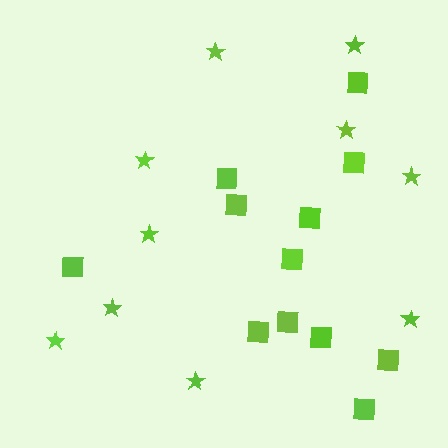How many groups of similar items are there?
There are 2 groups: one group of stars (10) and one group of squares (12).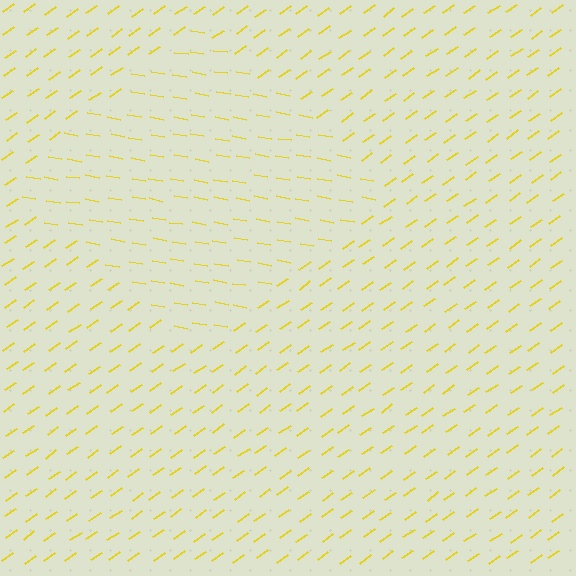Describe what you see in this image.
The image is filled with small yellow line segments. A diamond region in the image has lines oriented differently from the surrounding lines, creating a visible texture boundary.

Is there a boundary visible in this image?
Yes, there is a texture boundary formed by a change in line orientation.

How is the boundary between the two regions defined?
The boundary is defined purely by a change in line orientation (approximately 45 degrees difference). All lines are the same color and thickness.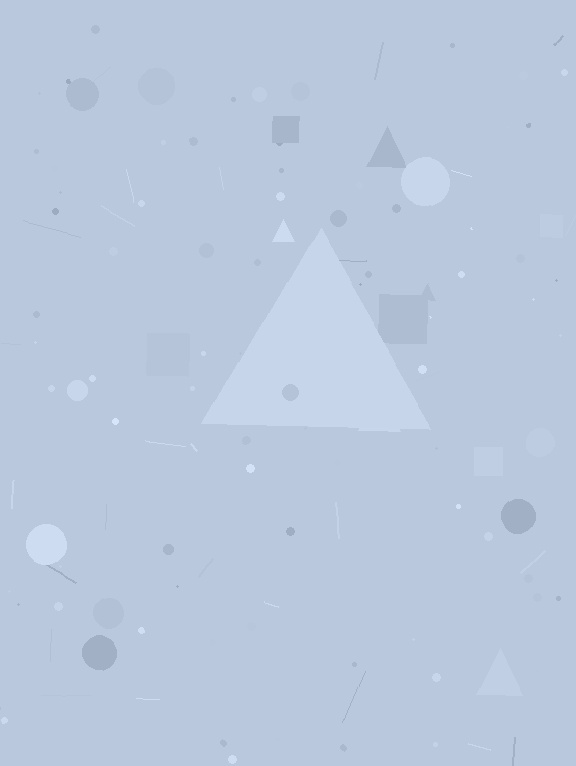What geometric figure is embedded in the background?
A triangle is embedded in the background.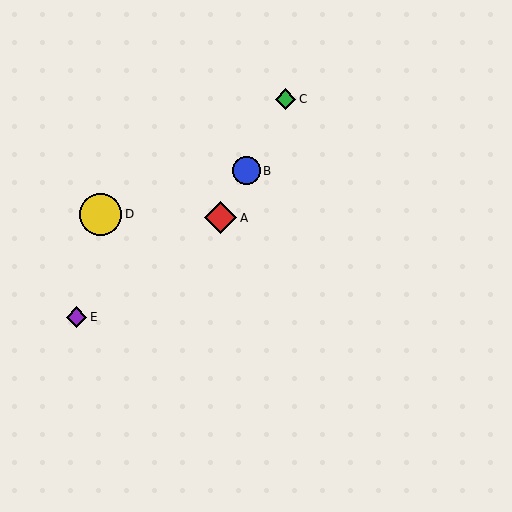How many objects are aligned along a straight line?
3 objects (A, B, C) are aligned along a straight line.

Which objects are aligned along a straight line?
Objects A, B, C are aligned along a straight line.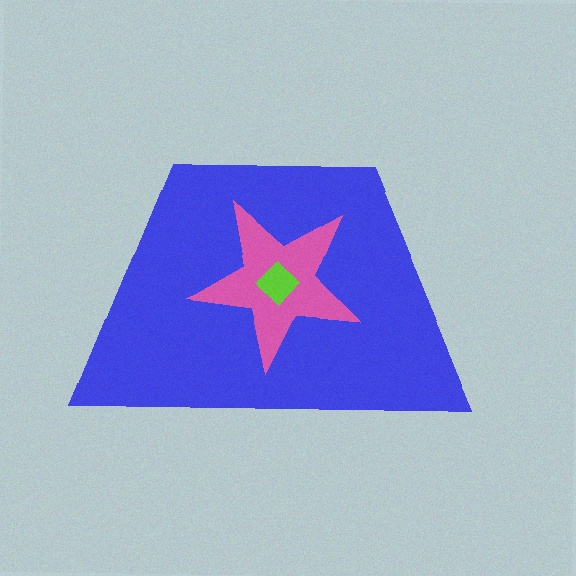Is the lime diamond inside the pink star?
Yes.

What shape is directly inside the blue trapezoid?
The pink star.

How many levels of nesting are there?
3.